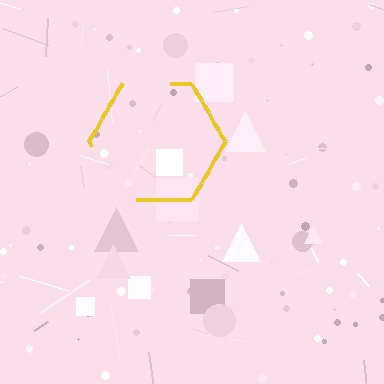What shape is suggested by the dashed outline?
The dashed outline suggests a hexagon.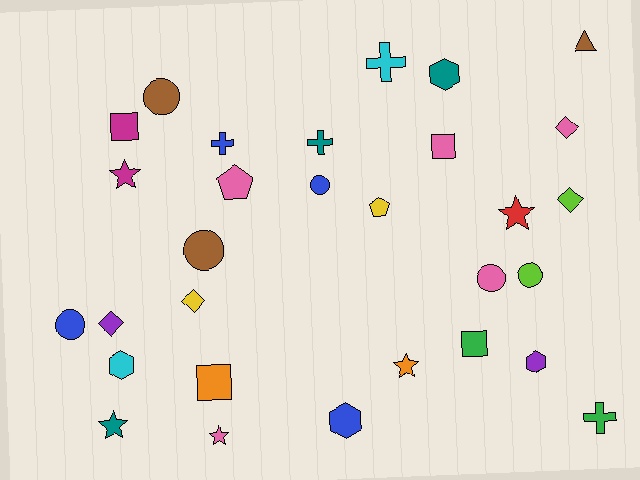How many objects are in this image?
There are 30 objects.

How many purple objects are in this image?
There are 2 purple objects.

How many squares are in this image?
There are 4 squares.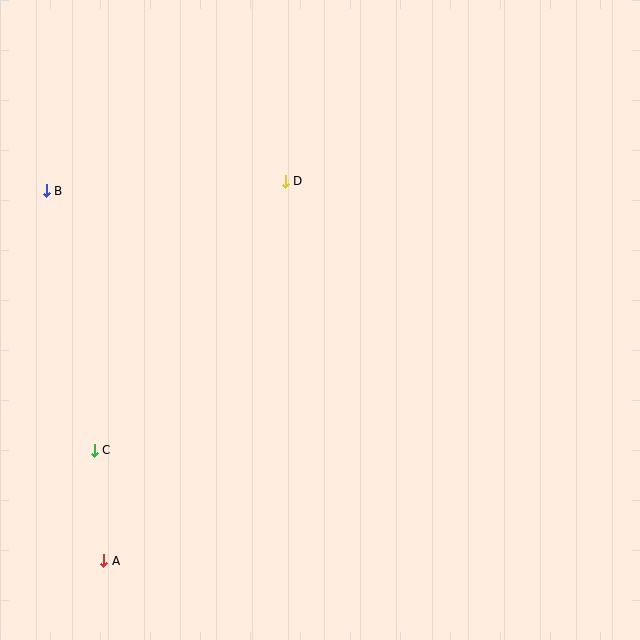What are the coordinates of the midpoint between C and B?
The midpoint between C and B is at (70, 320).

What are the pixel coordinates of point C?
Point C is at (94, 450).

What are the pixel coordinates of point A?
Point A is at (104, 561).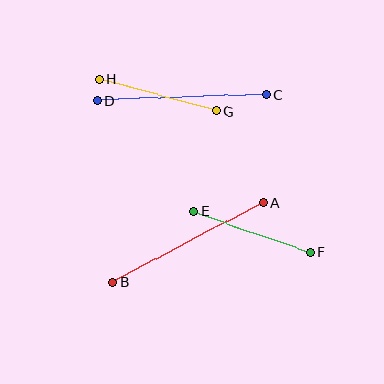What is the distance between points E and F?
The distance is approximately 124 pixels.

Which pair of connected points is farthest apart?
Points A and B are farthest apart.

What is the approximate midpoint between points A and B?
The midpoint is at approximately (188, 243) pixels.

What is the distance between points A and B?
The distance is approximately 170 pixels.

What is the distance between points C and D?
The distance is approximately 169 pixels.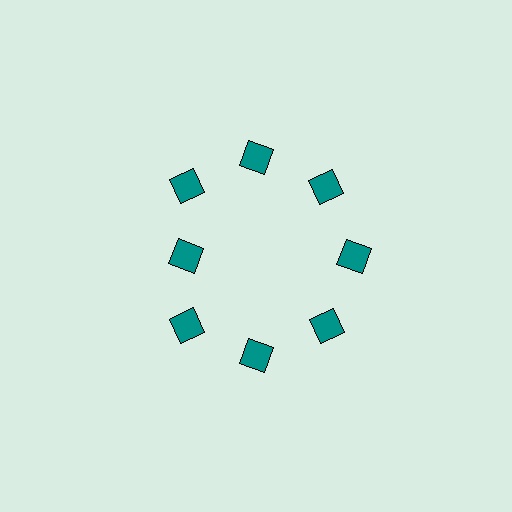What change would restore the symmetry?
The symmetry would be restored by moving it outward, back onto the ring so that all 8 squares sit at equal angles and equal distance from the center.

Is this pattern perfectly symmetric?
No. The 8 teal squares are arranged in a ring, but one element near the 9 o'clock position is pulled inward toward the center, breaking the 8-fold rotational symmetry.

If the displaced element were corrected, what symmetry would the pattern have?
It would have 8-fold rotational symmetry — the pattern would map onto itself every 45 degrees.